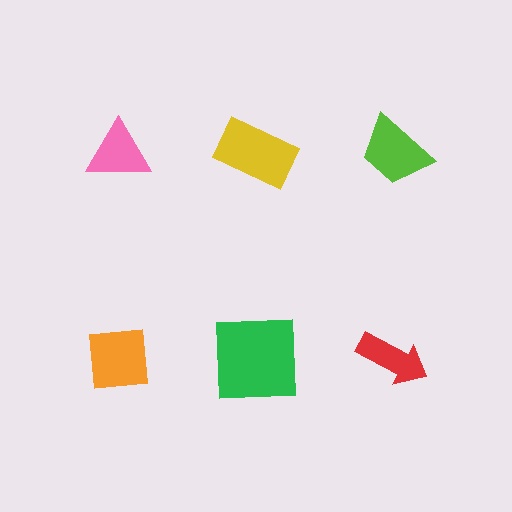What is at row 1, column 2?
A yellow rectangle.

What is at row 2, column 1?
An orange square.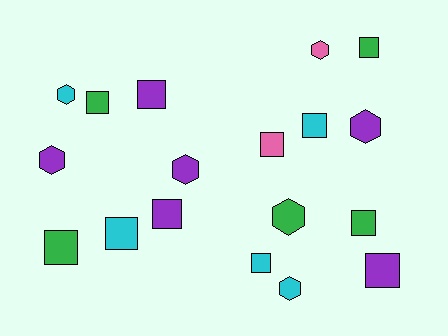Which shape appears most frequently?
Square, with 11 objects.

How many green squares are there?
There are 4 green squares.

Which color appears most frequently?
Purple, with 6 objects.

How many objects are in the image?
There are 18 objects.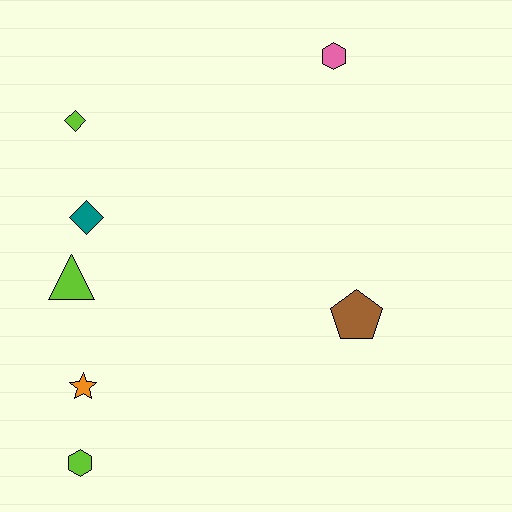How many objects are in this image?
There are 7 objects.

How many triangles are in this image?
There is 1 triangle.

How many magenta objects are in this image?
There are no magenta objects.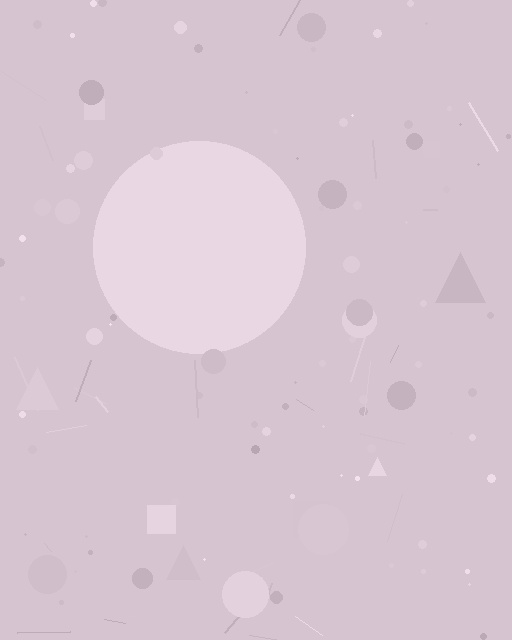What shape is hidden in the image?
A circle is hidden in the image.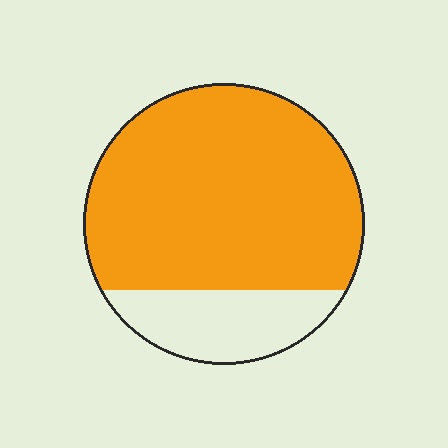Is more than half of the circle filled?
Yes.